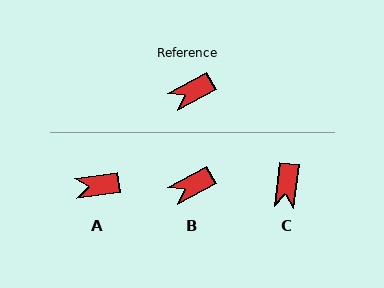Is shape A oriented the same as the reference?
No, it is off by about 21 degrees.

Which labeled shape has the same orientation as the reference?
B.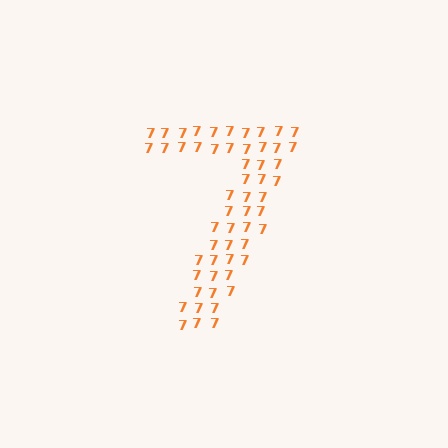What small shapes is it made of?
It is made of small digit 7's.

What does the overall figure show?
The overall figure shows the digit 7.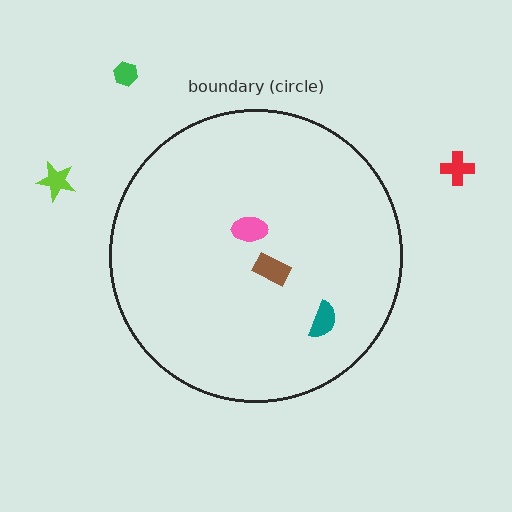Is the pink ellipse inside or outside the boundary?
Inside.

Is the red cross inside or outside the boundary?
Outside.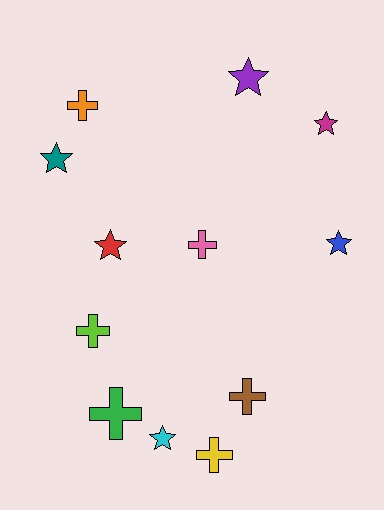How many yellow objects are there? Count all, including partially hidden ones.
There is 1 yellow object.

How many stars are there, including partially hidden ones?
There are 6 stars.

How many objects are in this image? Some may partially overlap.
There are 12 objects.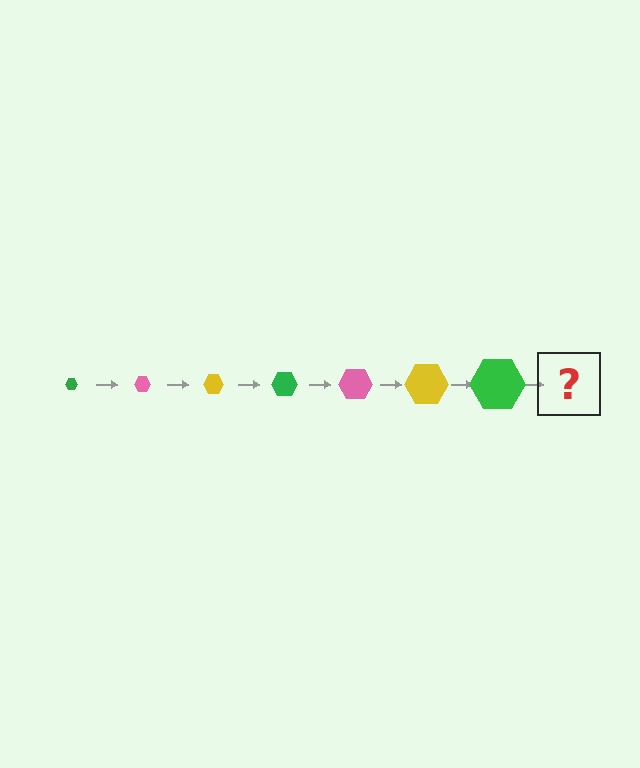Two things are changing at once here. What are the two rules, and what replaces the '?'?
The two rules are that the hexagon grows larger each step and the color cycles through green, pink, and yellow. The '?' should be a pink hexagon, larger than the previous one.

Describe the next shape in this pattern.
It should be a pink hexagon, larger than the previous one.